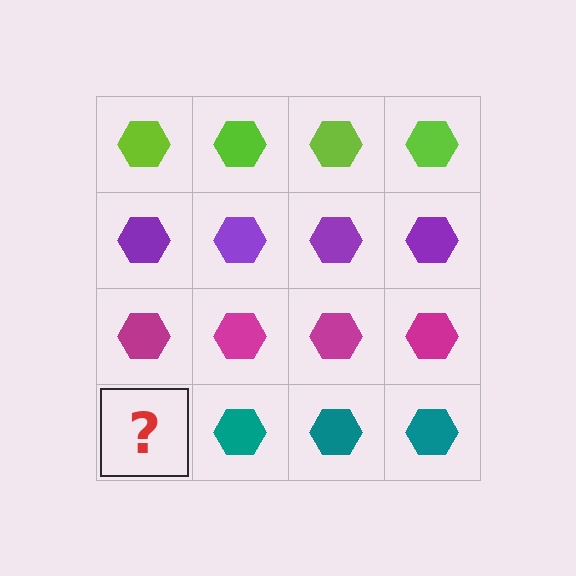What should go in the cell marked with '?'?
The missing cell should contain a teal hexagon.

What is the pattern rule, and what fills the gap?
The rule is that each row has a consistent color. The gap should be filled with a teal hexagon.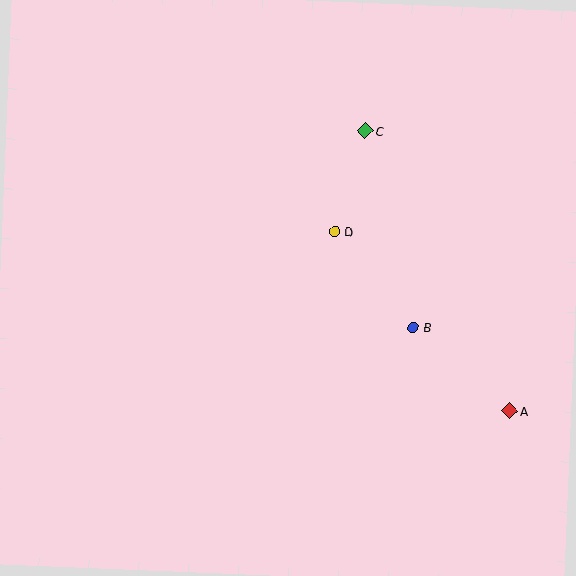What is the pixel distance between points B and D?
The distance between B and D is 124 pixels.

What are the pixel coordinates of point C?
Point C is at (365, 131).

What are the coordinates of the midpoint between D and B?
The midpoint between D and B is at (374, 280).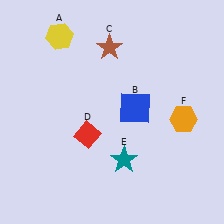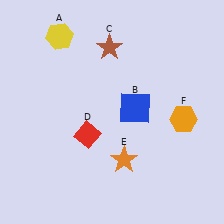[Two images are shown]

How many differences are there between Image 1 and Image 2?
There is 1 difference between the two images.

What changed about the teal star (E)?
In Image 1, E is teal. In Image 2, it changed to orange.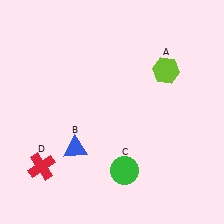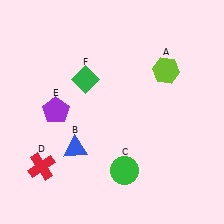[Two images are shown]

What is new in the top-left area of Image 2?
A green diamond (F) was added in the top-left area of Image 2.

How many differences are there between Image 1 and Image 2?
There are 2 differences between the two images.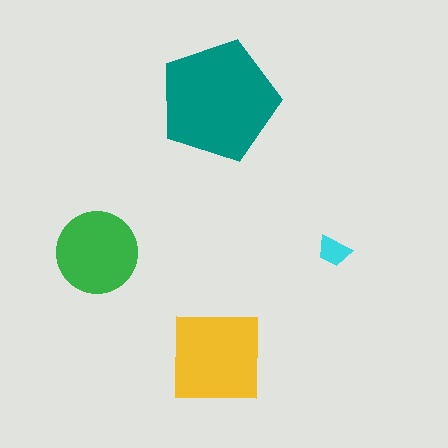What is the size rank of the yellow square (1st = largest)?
2nd.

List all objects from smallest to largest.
The cyan trapezoid, the green circle, the yellow square, the teal pentagon.